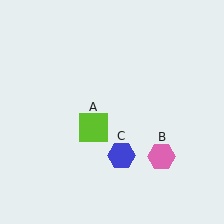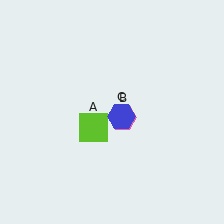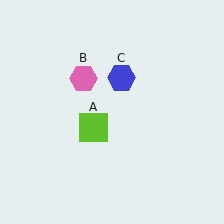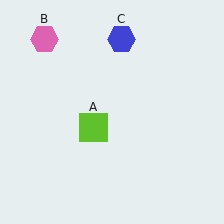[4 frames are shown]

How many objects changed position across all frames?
2 objects changed position: pink hexagon (object B), blue hexagon (object C).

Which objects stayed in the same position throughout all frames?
Lime square (object A) remained stationary.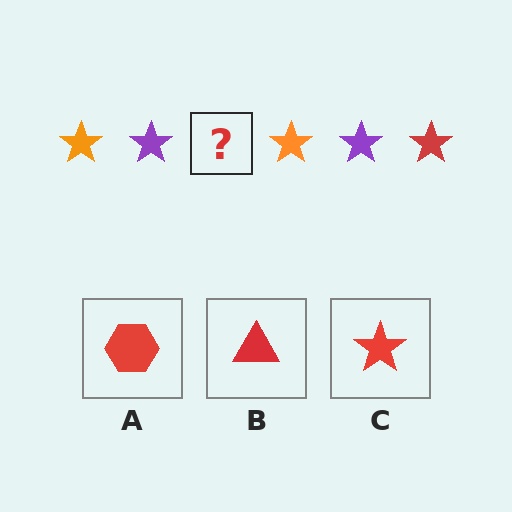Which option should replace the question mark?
Option C.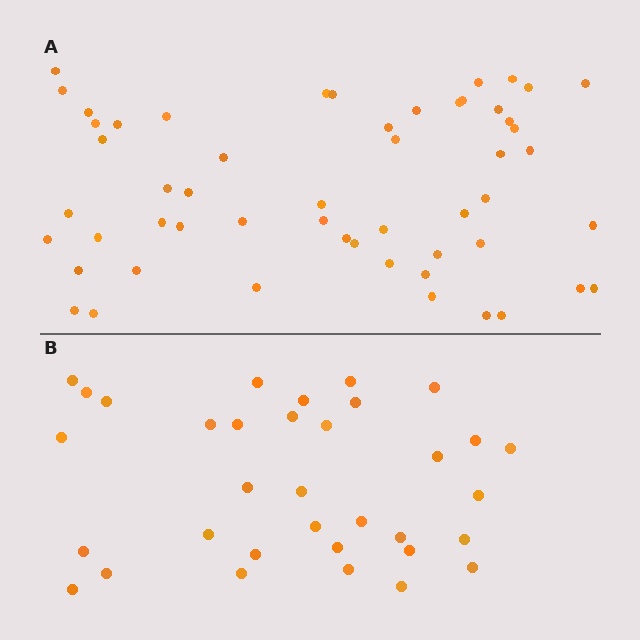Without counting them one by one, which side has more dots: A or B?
Region A (the top region) has more dots.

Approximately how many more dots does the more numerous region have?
Region A has approximately 20 more dots than region B.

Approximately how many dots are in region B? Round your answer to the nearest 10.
About 30 dots. (The exact count is 34, which rounds to 30.)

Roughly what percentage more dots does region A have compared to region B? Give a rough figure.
About 60% more.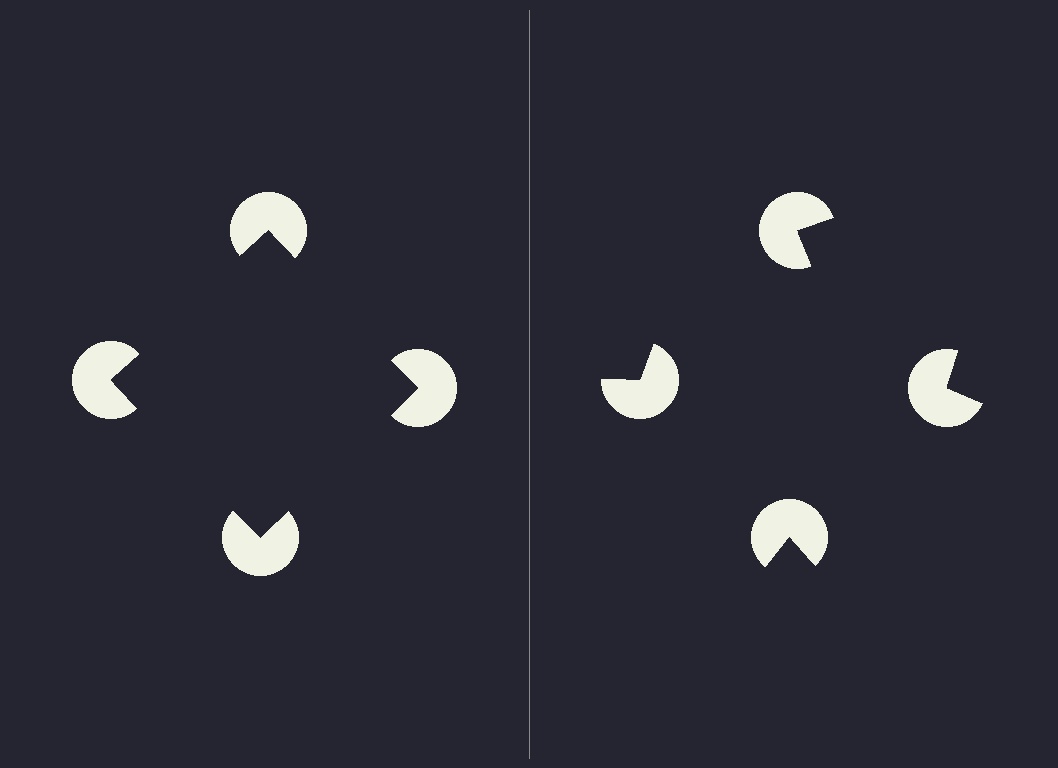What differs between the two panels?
The pac-man discs are positioned identically on both sides; only the wedge orientations differ. On the left they align to a square; on the right they are misaligned.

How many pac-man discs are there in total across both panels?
8 — 4 on each side.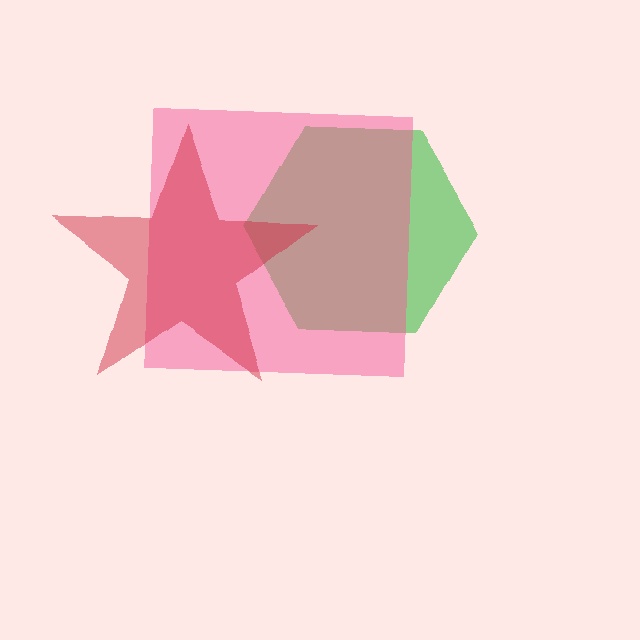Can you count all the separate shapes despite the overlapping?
Yes, there are 3 separate shapes.